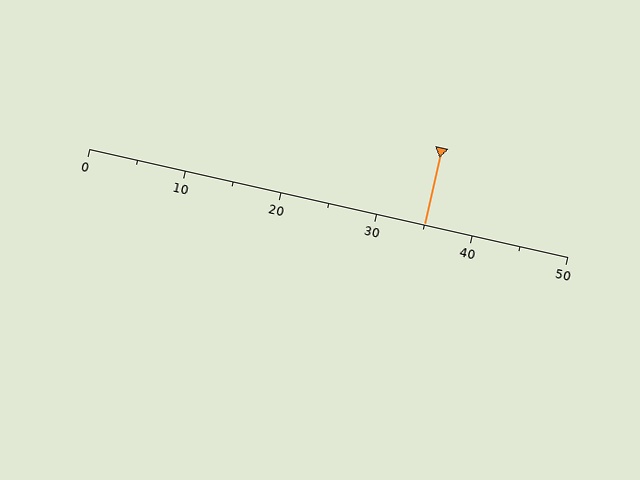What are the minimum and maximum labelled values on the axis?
The axis runs from 0 to 50.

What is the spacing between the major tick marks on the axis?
The major ticks are spaced 10 apart.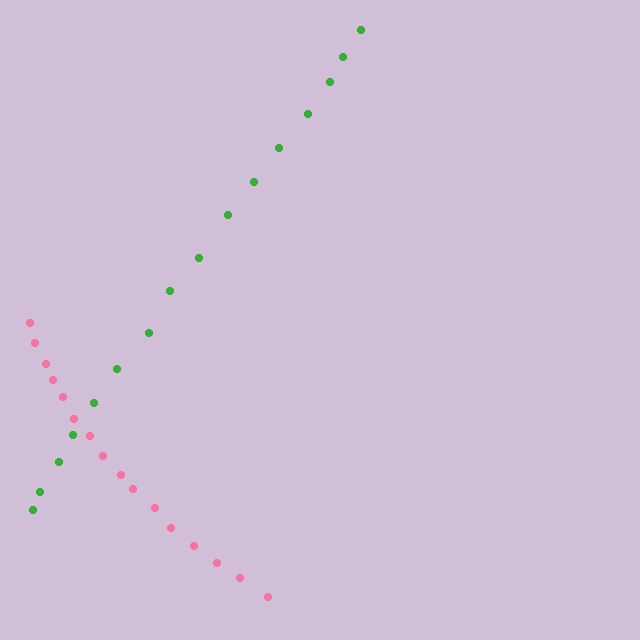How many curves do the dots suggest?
There are 2 distinct paths.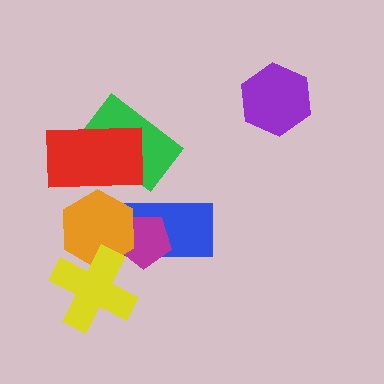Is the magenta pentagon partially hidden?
Yes, it is partially covered by another shape.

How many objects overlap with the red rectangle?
2 objects overlap with the red rectangle.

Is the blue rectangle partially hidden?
Yes, it is partially covered by another shape.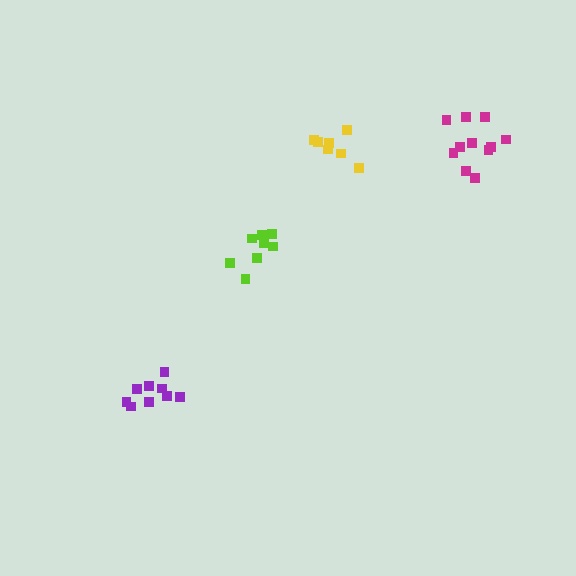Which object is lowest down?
The purple cluster is bottommost.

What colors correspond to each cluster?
The clusters are colored: magenta, purple, yellow, lime.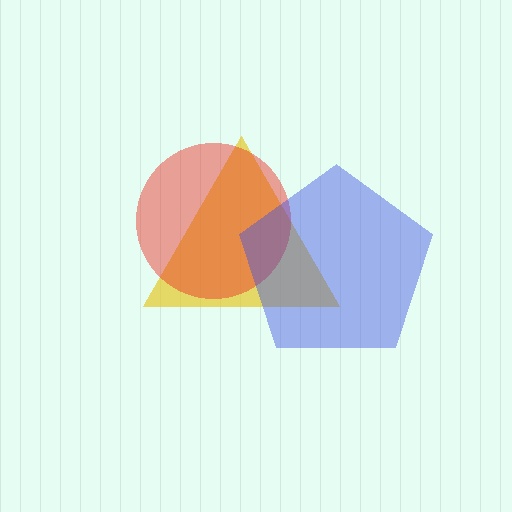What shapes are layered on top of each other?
The layered shapes are: a yellow triangle, a red circle, a blue pentagon.